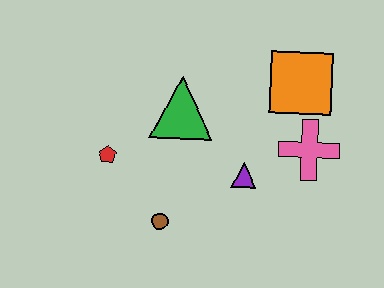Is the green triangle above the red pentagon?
Yes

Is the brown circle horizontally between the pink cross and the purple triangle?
No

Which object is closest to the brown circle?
The red pentagon is closest to the brown circle.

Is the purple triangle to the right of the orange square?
No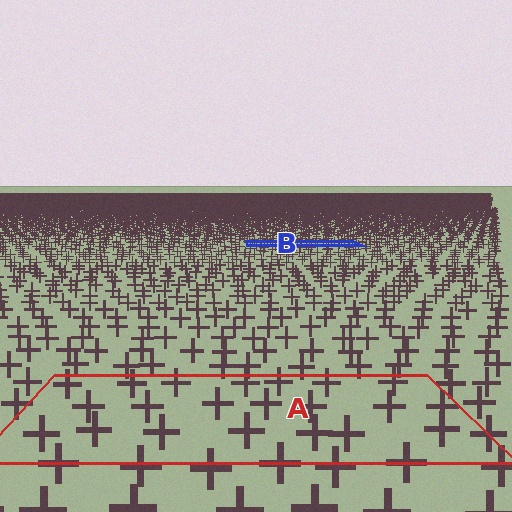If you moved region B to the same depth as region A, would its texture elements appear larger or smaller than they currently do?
They would appear larger. At a closer depth, the same texture elements are projected at a bigger on-screen size.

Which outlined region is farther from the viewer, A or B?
Region B is farther from the viewer — the texture elements inside it appear smaller and more densely packed.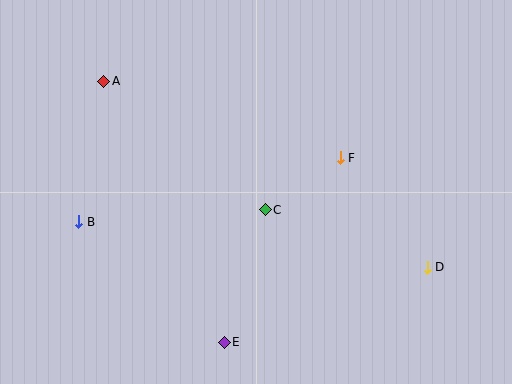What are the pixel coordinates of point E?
Point E is at (224, 342).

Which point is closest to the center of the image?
Point C at (265, 210) is closest to the center.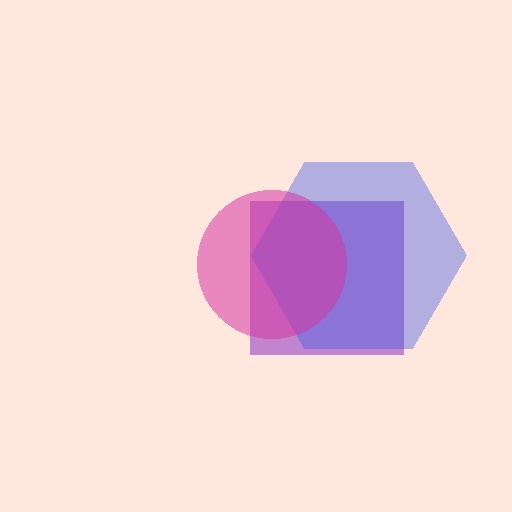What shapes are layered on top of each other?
The layered shapes are: a purple square, a blue hexagon, a magenta circle.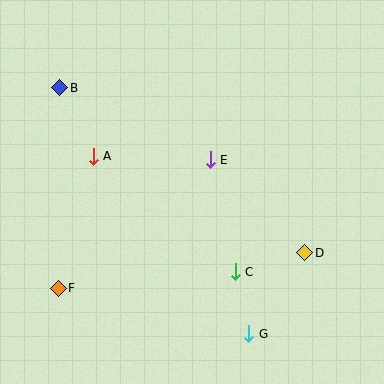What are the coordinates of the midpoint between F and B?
The midpoint between F and B is at (59, 188).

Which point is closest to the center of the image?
Point E at (210, 160) is closest to the center.